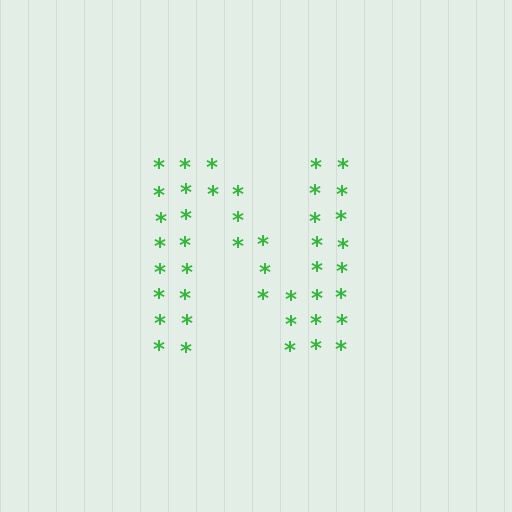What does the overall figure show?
The overall figure shows the letter N.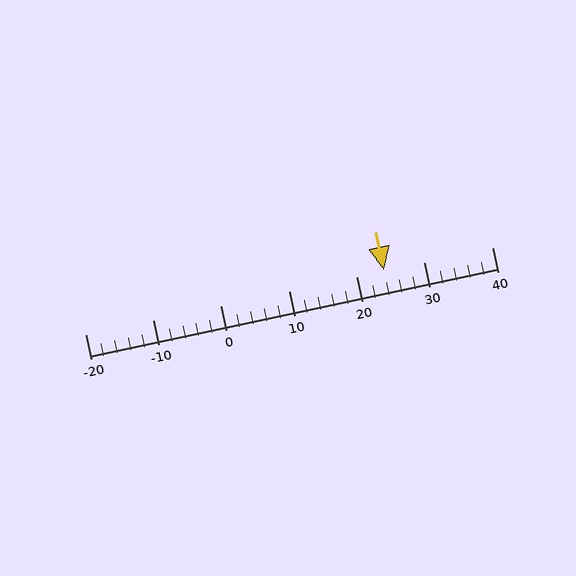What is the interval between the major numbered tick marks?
The major tick marks are spaced 10 units apart.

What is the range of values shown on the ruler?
The ruler shows values from -20 to 40.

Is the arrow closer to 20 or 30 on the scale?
The arrow is closer to 20.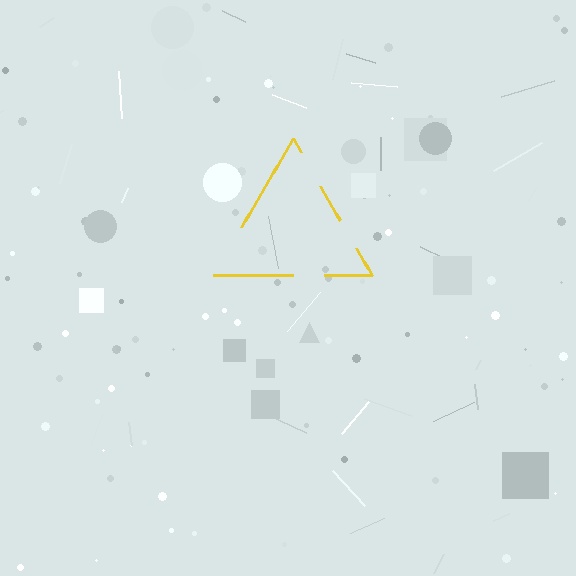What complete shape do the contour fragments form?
The contour fragments form a triangle.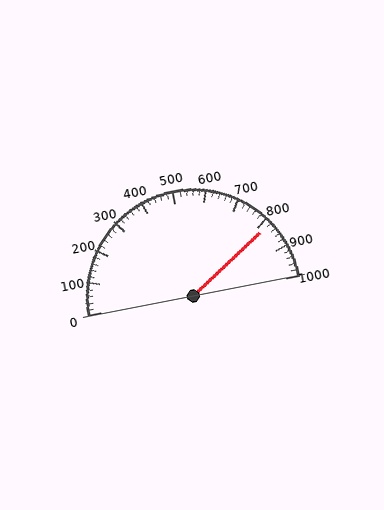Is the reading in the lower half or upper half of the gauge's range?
The reading is in the upper half of the range (0 to 1000).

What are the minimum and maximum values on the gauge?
The gauge ranges from 0 to 1000.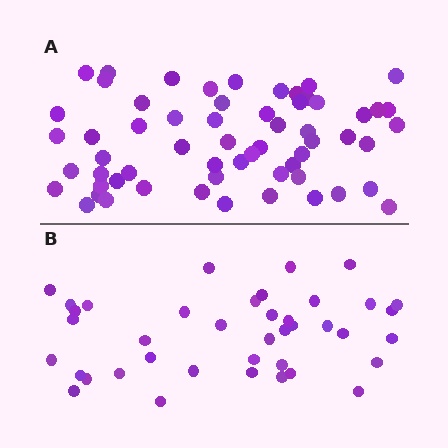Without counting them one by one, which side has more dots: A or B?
Region A (the top region) has more dots.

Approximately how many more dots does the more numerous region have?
Region A has approximately 20 more dots than region B.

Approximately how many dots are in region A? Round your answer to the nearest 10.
About 60 dots.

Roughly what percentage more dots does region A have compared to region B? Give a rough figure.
About 50% more.